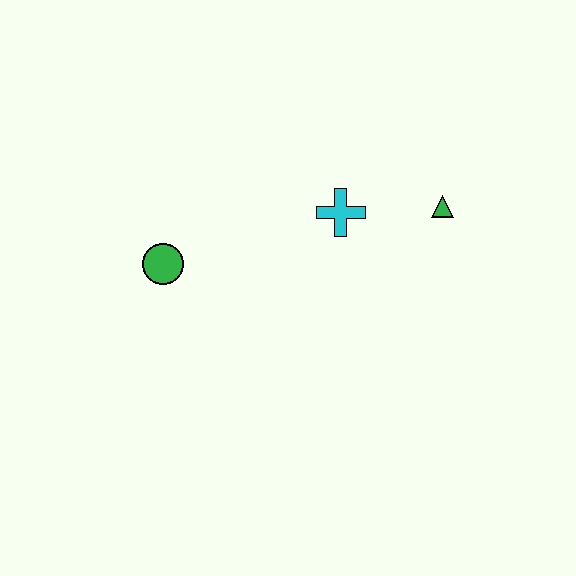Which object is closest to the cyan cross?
The green triangle is closest to the cyan cross.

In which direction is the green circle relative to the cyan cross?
The green circle is to the left of the cyan cross.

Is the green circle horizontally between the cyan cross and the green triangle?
No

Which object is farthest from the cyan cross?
The green circle is farthest from the cyan cross.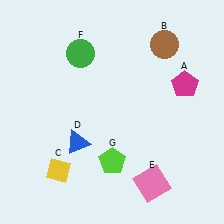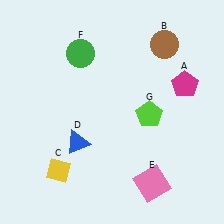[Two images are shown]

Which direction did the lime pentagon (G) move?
The lime pentagon (G) moved up.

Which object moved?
The lime pentagon (G) moved up.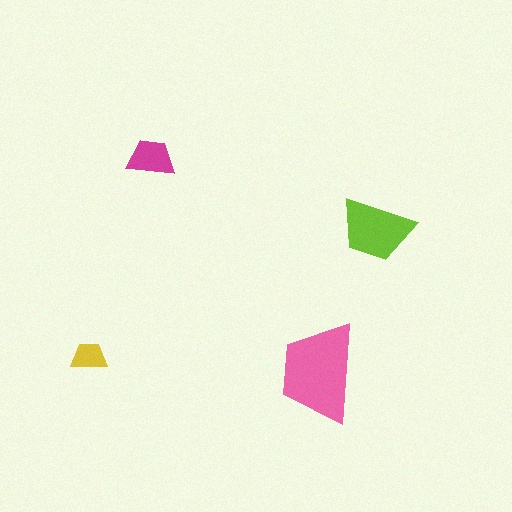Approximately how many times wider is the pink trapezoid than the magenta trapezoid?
About 2 times wider.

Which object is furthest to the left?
The yellow trapezoid is leftmost.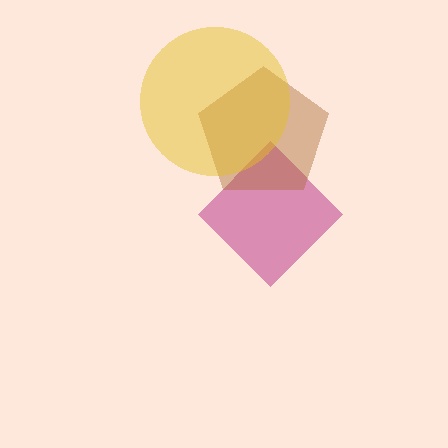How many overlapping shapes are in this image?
There are 3 overlapping shapes in the image.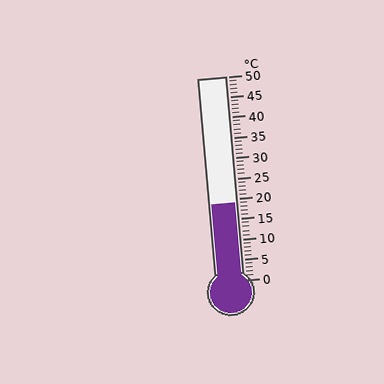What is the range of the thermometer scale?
The thermometer scale ranges from 0°C to 50°C.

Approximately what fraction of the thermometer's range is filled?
The thermometer is filled to approximately 40% of its range.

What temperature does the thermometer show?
The thermometer shows approximately 19°C.